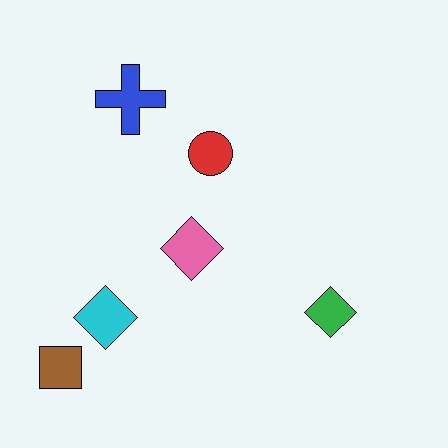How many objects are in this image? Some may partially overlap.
There are 6 objects.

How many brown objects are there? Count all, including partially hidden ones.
There is 1 brown object.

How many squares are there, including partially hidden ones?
There is 1 square.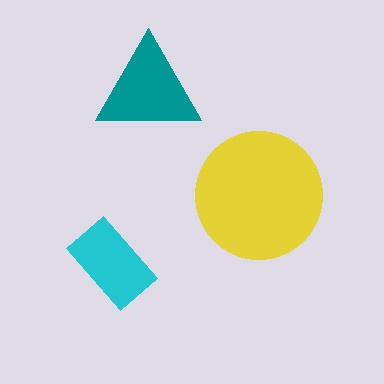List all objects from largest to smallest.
The yellow circle, the teal triangle, the cyan rectangle.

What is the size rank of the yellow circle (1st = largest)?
1st.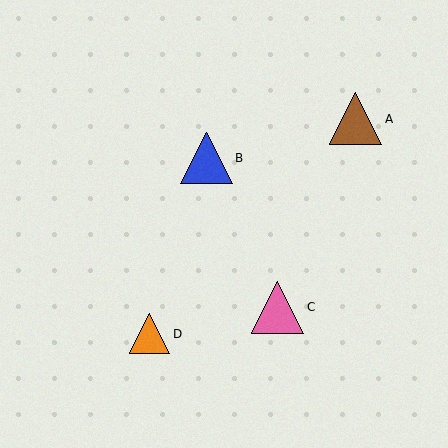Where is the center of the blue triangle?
The center of the blue triangle is at (206, 158).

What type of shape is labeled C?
Shape C is a pink triangle.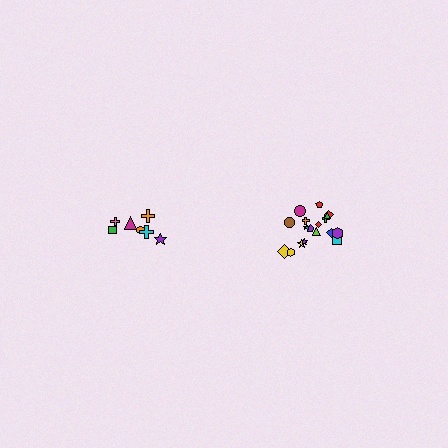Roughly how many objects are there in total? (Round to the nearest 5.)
Roughly 25 objects in total.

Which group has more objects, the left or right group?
The right group.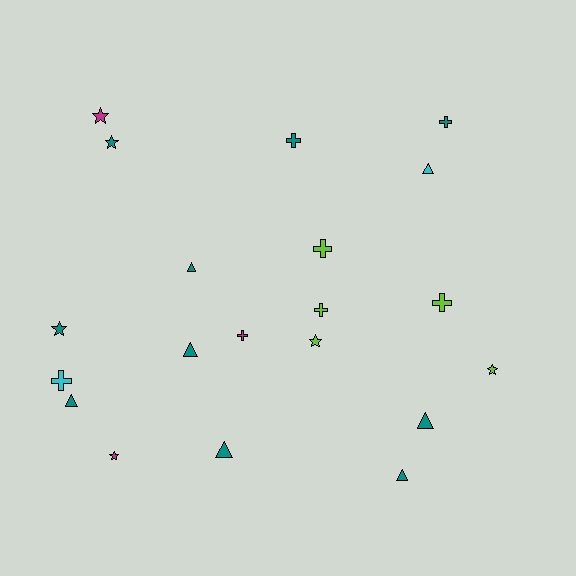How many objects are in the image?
There are 20 objects.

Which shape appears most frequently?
Triangle, with 7 objects.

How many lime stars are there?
There are 2 lime stars.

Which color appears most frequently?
Teal, with 10 objects.